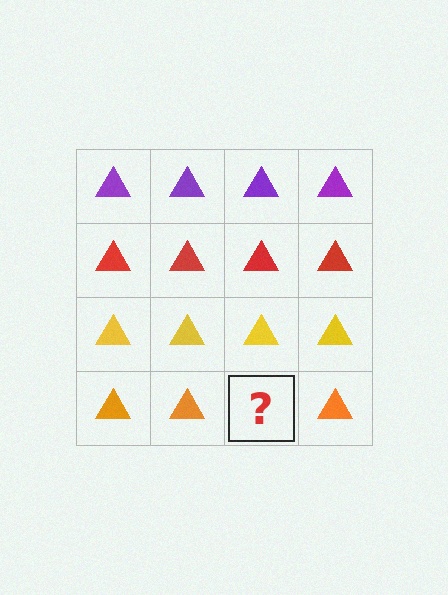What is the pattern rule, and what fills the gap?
The rule is that each row has a consistent color. The gap should be filled with an orange triangle.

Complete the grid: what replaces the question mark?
The question mark should be replaced with an orange triangle.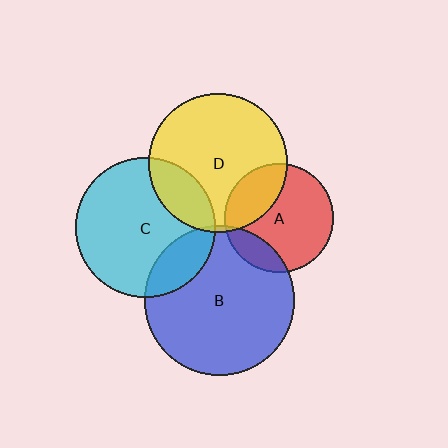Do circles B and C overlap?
Yes.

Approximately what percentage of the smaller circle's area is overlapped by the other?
Approximately 20%.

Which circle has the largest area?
Circle B (blue).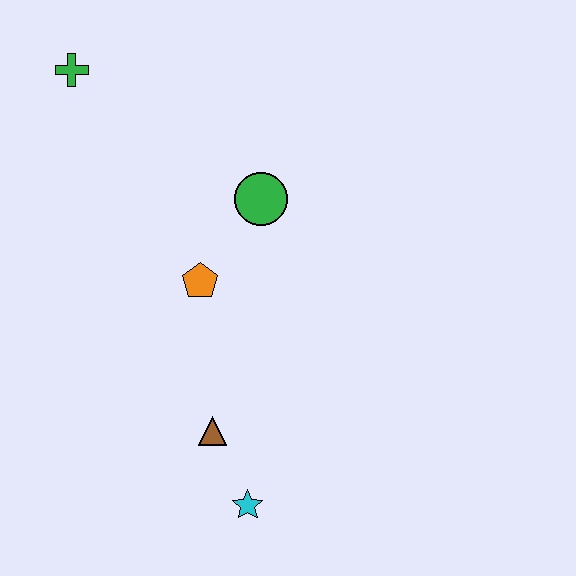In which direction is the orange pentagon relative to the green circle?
The orange pentagon is below the green circle.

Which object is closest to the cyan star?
The brown triangle is closest to the cyan star.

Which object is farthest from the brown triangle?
The green cross is farthest from the brown triangle.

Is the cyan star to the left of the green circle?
Yes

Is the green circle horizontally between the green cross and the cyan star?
No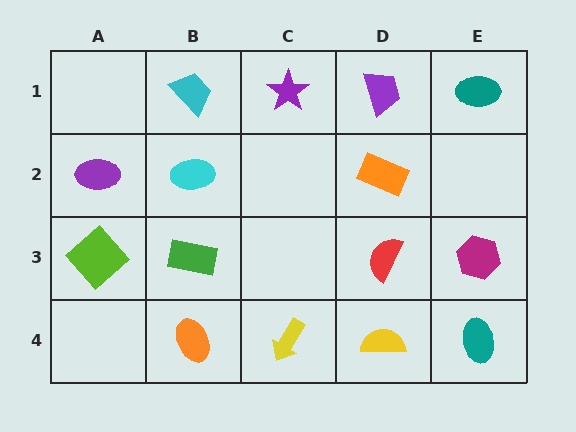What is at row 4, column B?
An orange ellipse.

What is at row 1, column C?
A purple star.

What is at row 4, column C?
A yellow arrow.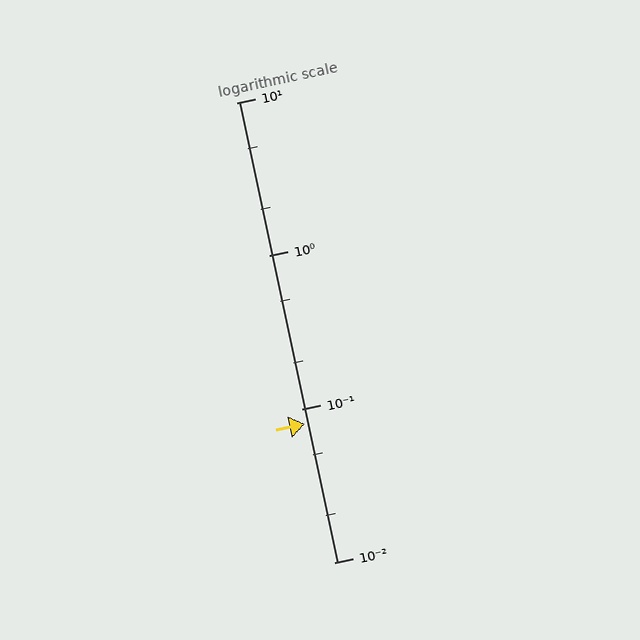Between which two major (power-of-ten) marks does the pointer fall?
The pointer is between 0.01 and 0.1.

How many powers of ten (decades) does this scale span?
The scale spans 3 decades, from 0.01 to 10.